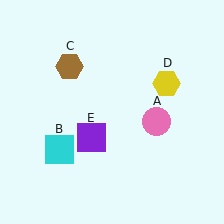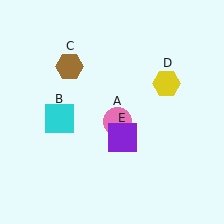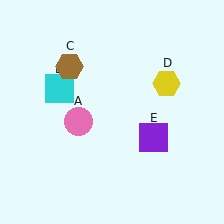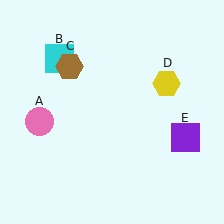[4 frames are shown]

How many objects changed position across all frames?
3 objects changed position: pink circle (object A), cyan square (object B), purple square (object E).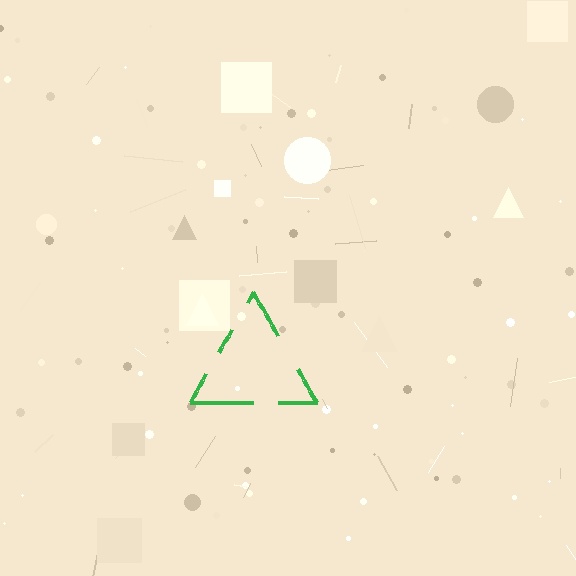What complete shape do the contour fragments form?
The contour fragments form a triangle.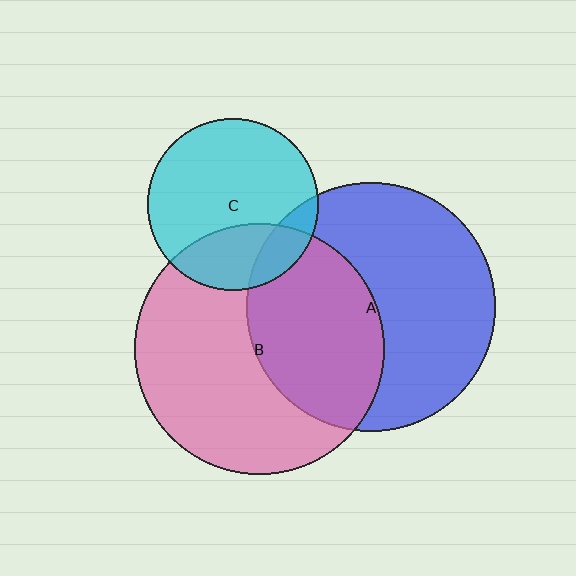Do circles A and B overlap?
Yes.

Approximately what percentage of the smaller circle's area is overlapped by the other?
Approximately 40%.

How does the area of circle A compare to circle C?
Approximately 2.1 times.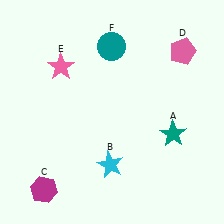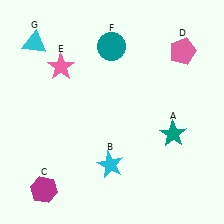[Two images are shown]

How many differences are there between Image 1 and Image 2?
There is 1 difference between the two images.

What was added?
A cyan triangle (G) was added in Image 2.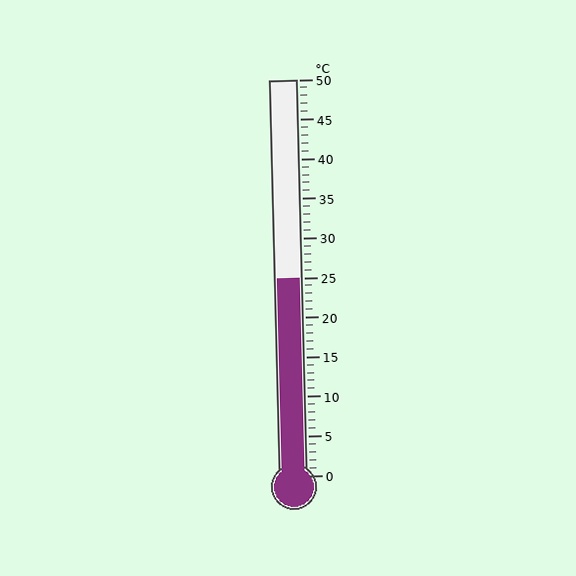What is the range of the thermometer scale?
The thermometer scale ranges from 0°C to 50°C.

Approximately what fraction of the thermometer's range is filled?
The thermometer is filled to approximately 50% of its range.